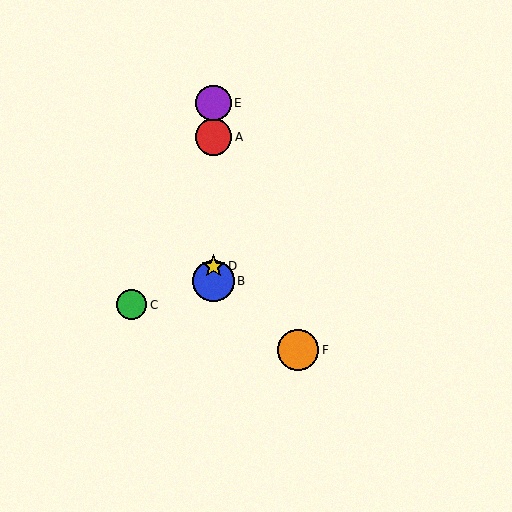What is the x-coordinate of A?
Object A is at x≈214.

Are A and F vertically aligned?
No, A is at x≈214 and F is at x≈298.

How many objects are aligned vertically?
4 objects (A, B, D, E) are aligned vertically.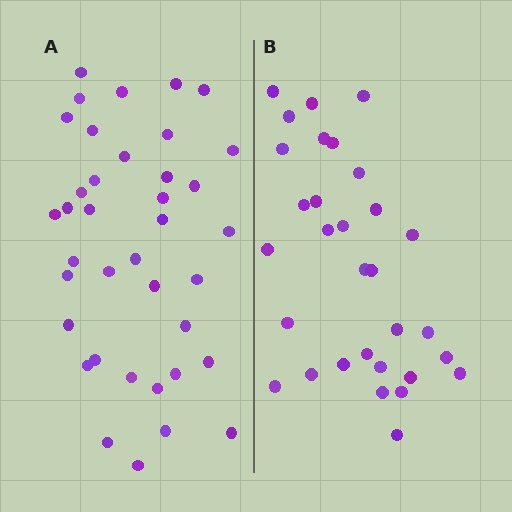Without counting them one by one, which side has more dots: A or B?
Region A (the left region) has more dots.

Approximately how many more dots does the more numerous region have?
Region A has roughly 8 or so more dots than region B.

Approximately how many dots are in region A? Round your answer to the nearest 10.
About 40 dots. (The exact count is 38, which rounds to 40.)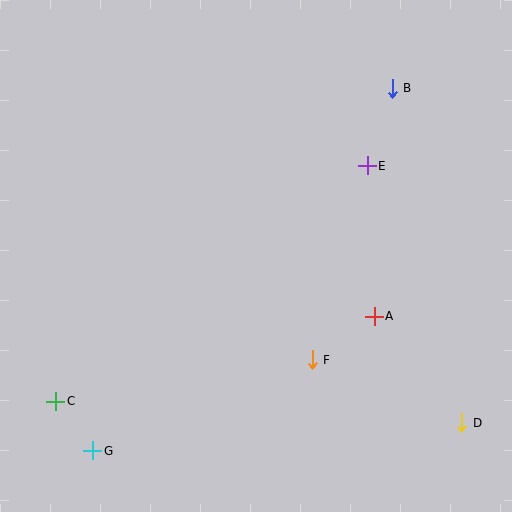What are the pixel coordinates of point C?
Point C is at (56, 401).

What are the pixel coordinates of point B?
Point B is at (392, 88).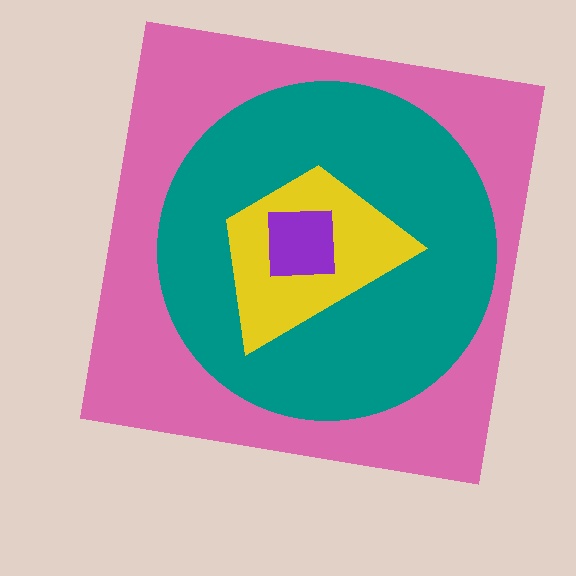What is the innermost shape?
The purple square.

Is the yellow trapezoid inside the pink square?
Yes.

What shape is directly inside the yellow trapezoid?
The purple square.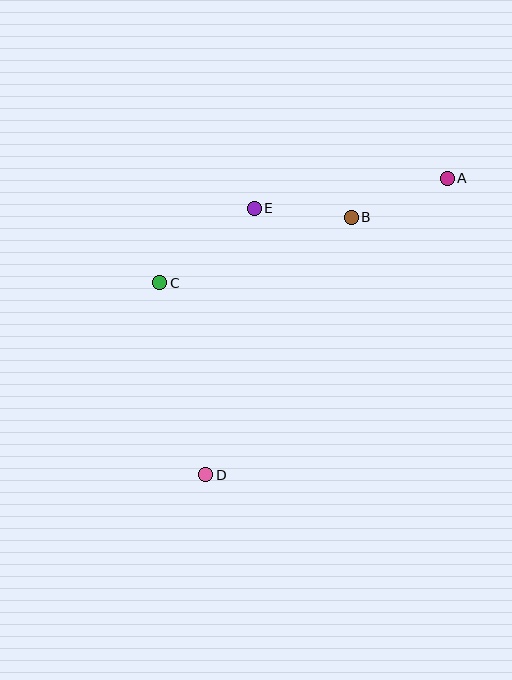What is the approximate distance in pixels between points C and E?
The distance between C and E is approximately 120 pixels.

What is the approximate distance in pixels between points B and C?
The distance between B and C is approximately 202 pixels.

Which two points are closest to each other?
Points B and E are closest to each other.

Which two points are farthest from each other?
Points A and D are farthest from each other.